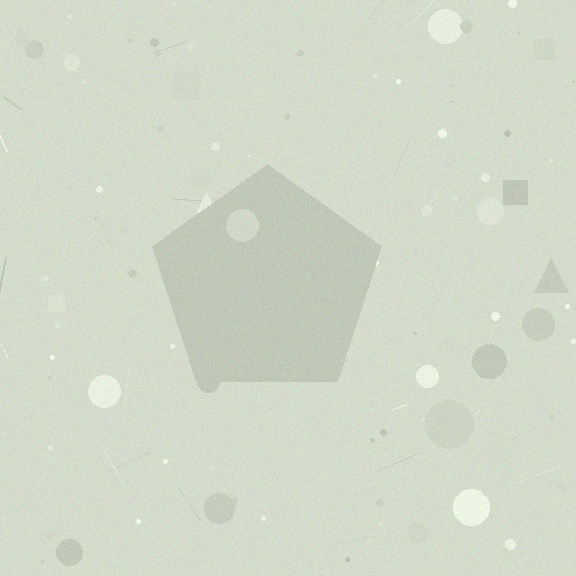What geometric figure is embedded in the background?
A pentagon is embedded in the background.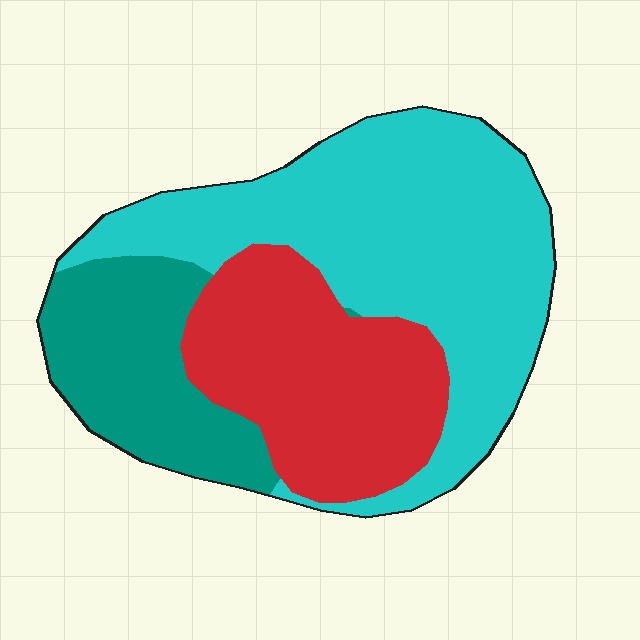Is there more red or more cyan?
Cyan.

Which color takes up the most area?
Cyan, at roughly 50%.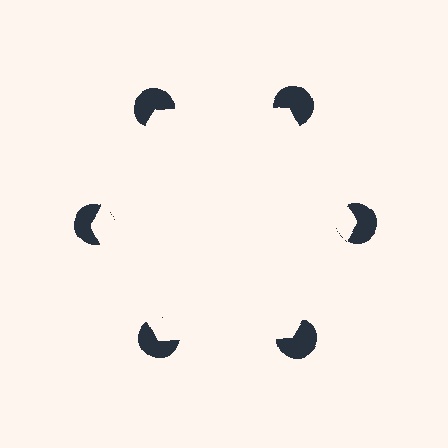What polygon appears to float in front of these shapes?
An illusory hexagon — its edges are inferred from the aligned wedge cuts in the pac-man discs, not physically drawn.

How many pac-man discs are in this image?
There are 6 — one at each vertex of the illusory hexagon.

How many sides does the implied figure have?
6 sides.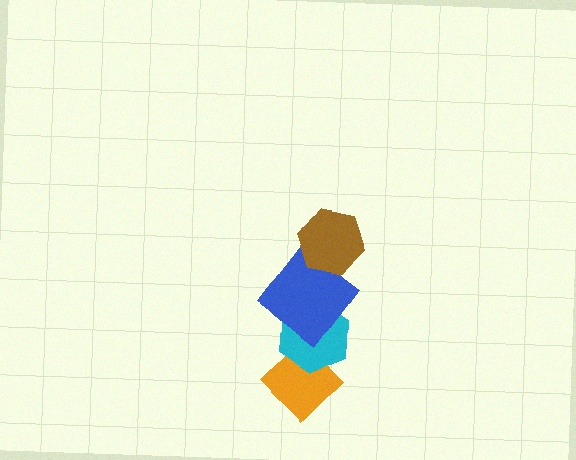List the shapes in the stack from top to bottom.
From top to bottom: the brown hexagon, the blue diamond, the cyan hexagon, the orange diamond.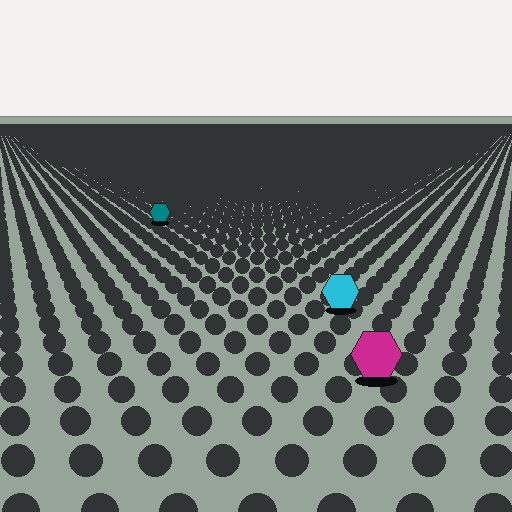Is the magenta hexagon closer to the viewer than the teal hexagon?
Yes. The magenta hexagon is closer — you can tell from the texture gradient: the ground texture is coarser near it.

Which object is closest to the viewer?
The magenta hexagon is closest. The texture marks near it are larger and more spread out.